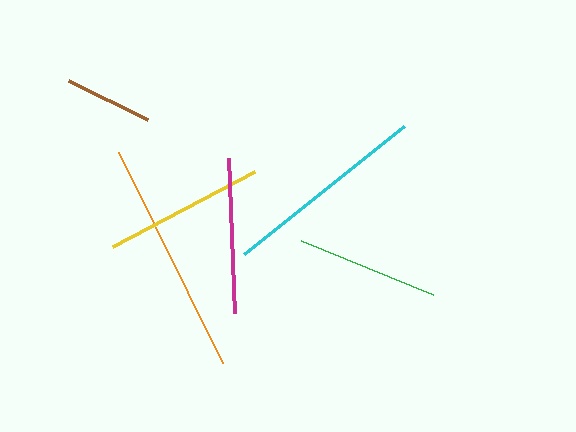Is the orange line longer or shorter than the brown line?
The orange line is longer than the brown line.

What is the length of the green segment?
The green segment is approximately 142 pixels long.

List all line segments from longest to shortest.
From longest to shortest: orange, cyan, yellow, magenta, green, brown.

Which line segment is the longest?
The orange line is the longest at approximately 235 pixels.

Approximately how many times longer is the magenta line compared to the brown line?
The magenta line is approximately 1.8 times the length of the brown line.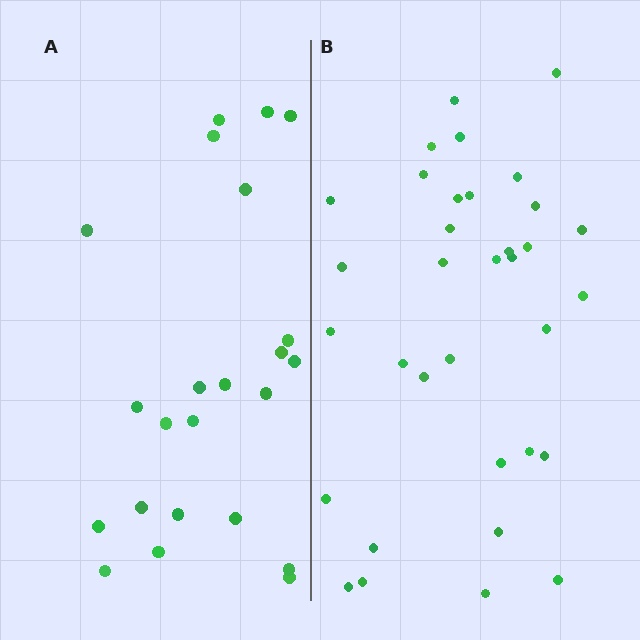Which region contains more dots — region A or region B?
Region B (the right region) has more dots.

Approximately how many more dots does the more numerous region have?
Region B has roughly 12 or so more dots than region A.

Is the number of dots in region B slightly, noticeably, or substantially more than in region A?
Region B has substantially more. The ratio is roughly 1.5 to 1.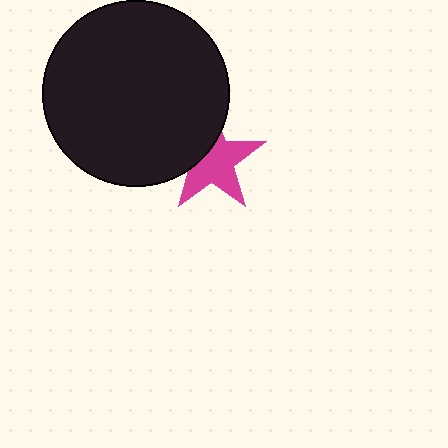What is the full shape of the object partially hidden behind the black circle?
The partially hidden object is a magenta star.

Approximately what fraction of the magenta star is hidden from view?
Roughly 35% of the magenta star is hidden behind the black circle.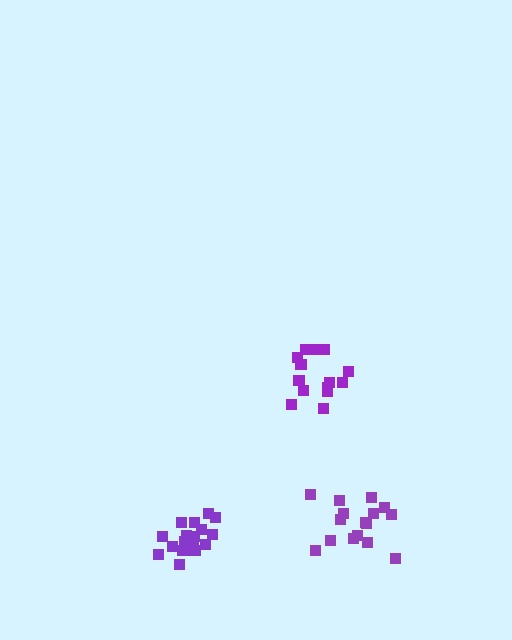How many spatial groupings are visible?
There are 3 spatial groupings.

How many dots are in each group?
Group 1: 19 dots, Group 2: 16 dots, Group 3: 16 dots (51 total).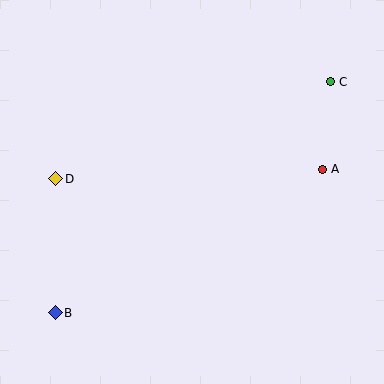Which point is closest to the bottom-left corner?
Point B is closest to the bottom-left corner.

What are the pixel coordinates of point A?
Point A is at (322, 169).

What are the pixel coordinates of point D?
Point D is at (56, 179).